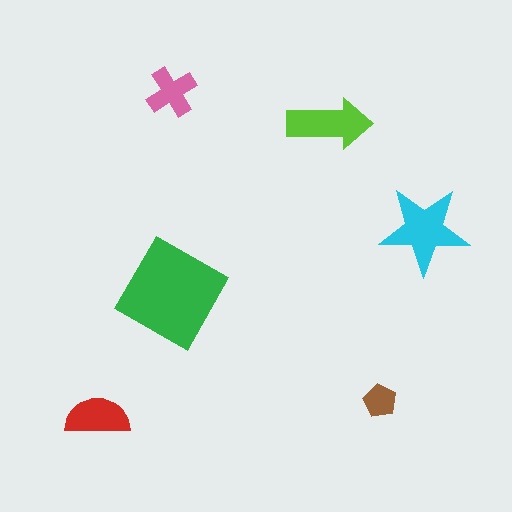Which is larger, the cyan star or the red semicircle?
The cyan star.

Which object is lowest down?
The red semicircle is bottommost.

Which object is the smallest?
The brown pentagon.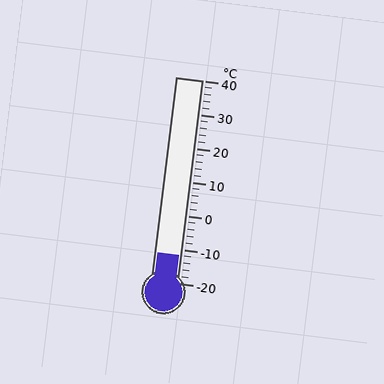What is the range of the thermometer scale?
The thermometer scale ranges from -20°C to 40°C.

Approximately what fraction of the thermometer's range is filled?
The thermometer is filled to approximately 15% of its range.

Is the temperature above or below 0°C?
The temperature is below 0°C.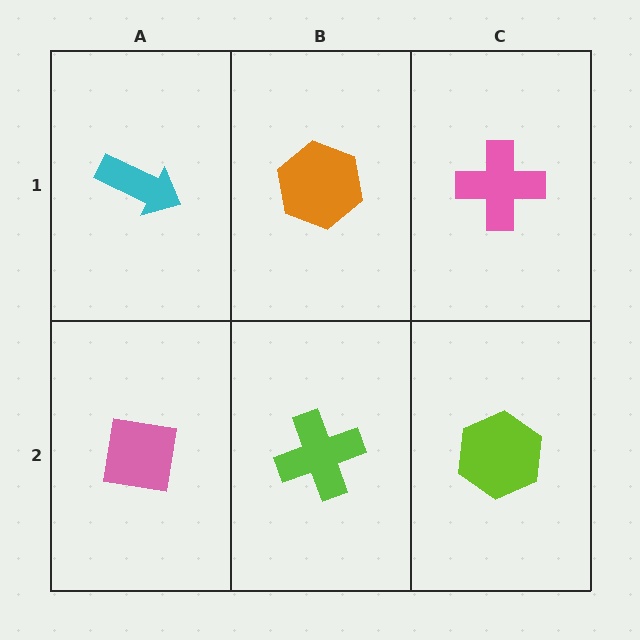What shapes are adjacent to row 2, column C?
A pink cross (row 1, column C), a lime cross (row 2, column B).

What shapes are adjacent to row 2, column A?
A cyan arrow (row 1, column A), a lime cross (row 2, column B).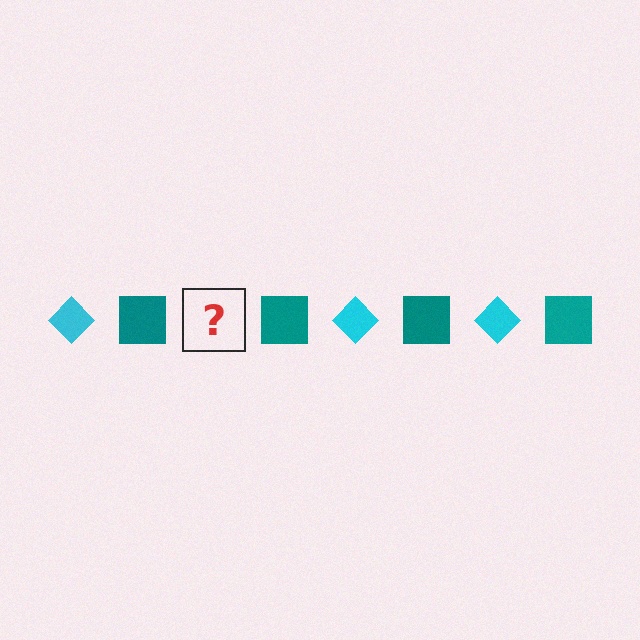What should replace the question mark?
The question mark should be replaced with a cyan diamond.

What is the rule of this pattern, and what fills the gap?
The rule is that the pattern alternates between cyan diamond and teal square. The gap should be filled with a cyan diamond.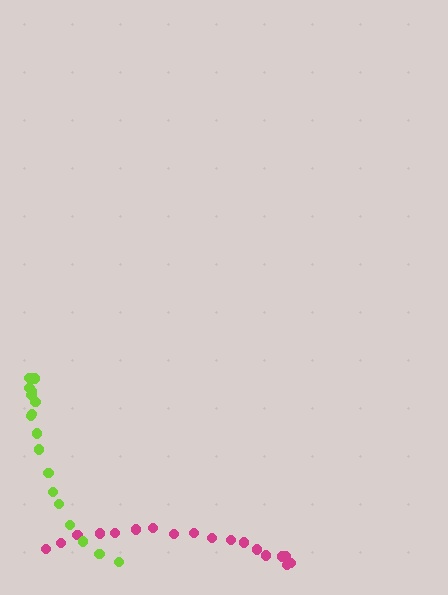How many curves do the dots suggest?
There are 2 distinct paths.